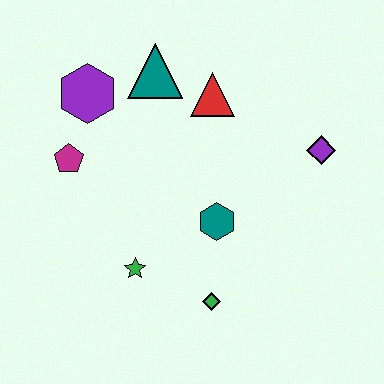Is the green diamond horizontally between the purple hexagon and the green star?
No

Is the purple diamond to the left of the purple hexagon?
No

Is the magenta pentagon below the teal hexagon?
No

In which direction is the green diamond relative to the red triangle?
The green diamond is below the red triangle.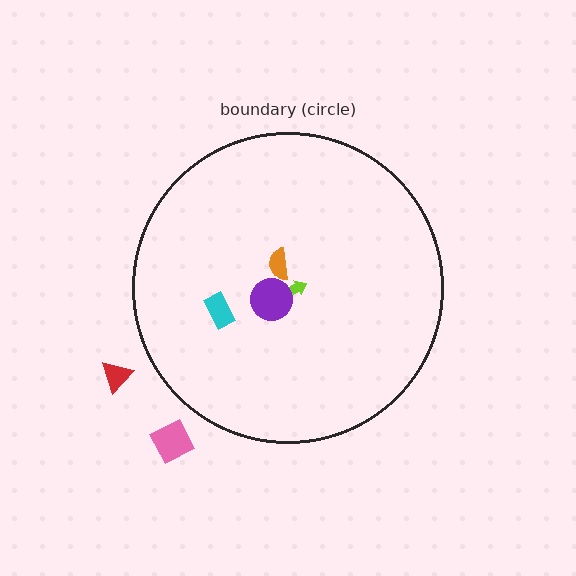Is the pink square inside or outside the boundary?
Outside.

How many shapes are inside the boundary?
4 inside, 2 outside.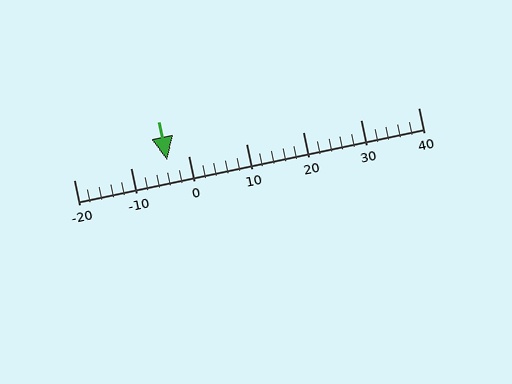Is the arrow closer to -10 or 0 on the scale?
The arrow is closer to 0.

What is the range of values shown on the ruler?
The ruler shows values from -20 to 40.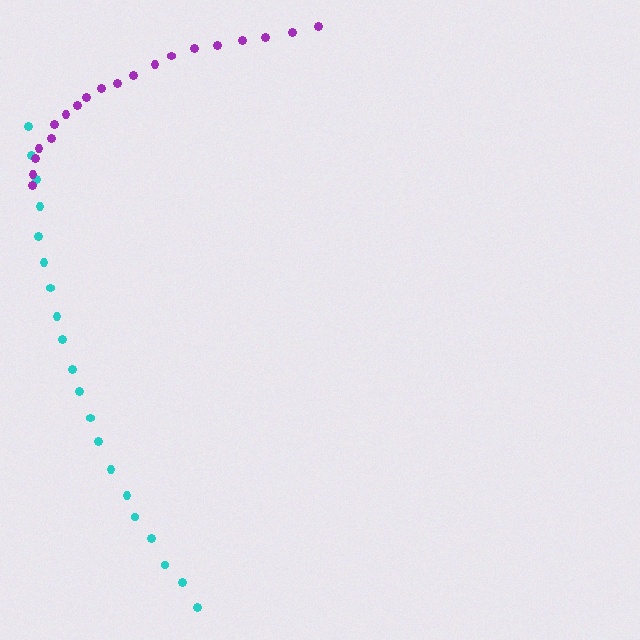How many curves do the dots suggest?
There are 2 distinct paths.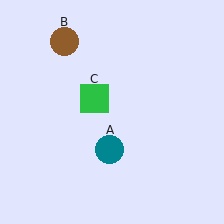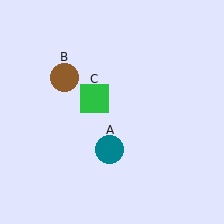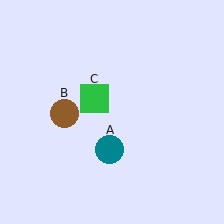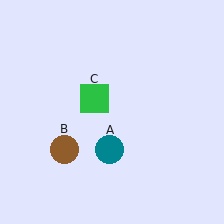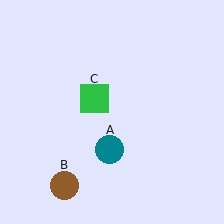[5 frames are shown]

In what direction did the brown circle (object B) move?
The brown circle (object B) moved down.